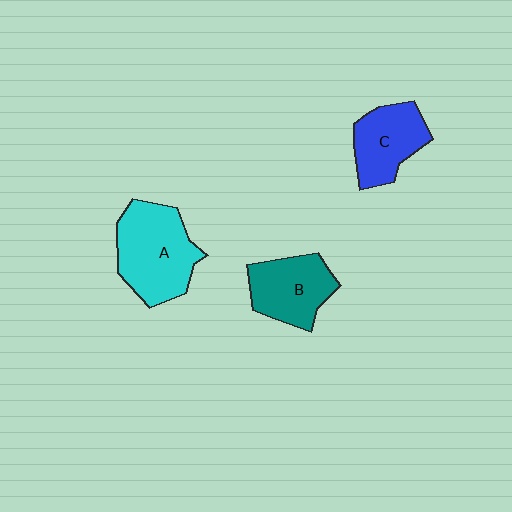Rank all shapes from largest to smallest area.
From largest to smallest: A (cyan), B (teal), C (blue).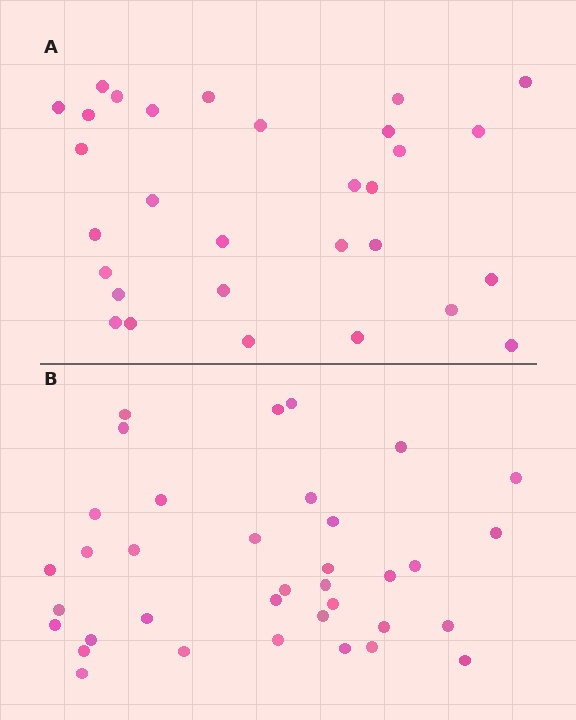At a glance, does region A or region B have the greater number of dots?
Region B (the bottom region) has more dots.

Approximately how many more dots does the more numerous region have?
Region B has about 6 more dots than region A.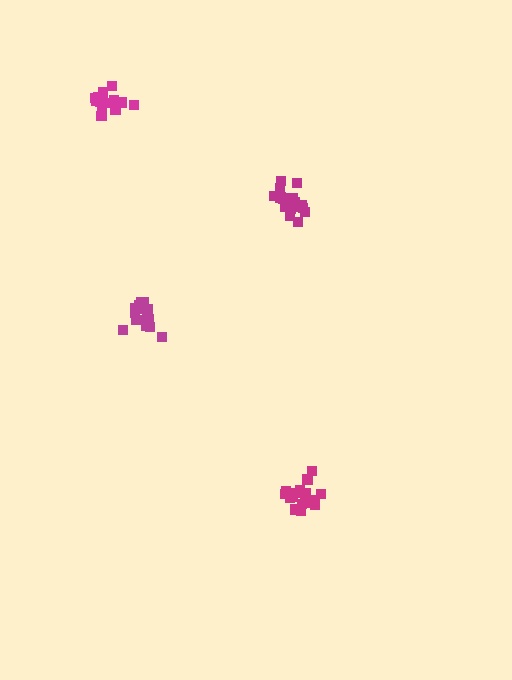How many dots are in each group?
Group 1: 17 dots, Group 2: 15 dots, Group 3: 21 dots, Group 4: 18 dots (71 total).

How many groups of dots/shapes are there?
There are 4 groups.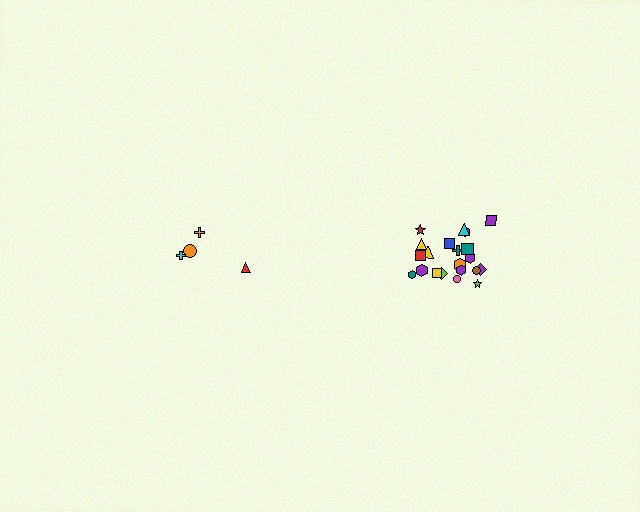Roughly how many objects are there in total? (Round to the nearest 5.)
Roughly 25 objects in total.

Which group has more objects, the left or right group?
The right group.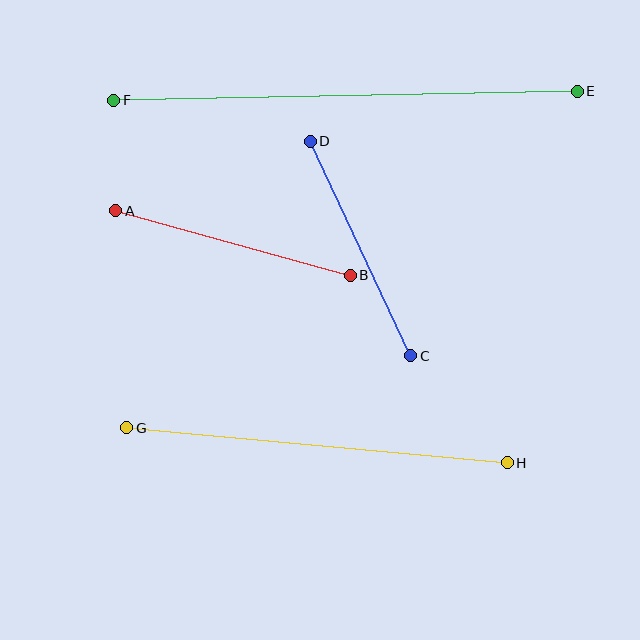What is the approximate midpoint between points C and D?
The midpoint is at approximately (361, 248) pixels.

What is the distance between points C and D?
The distance is approximately 237 pixels.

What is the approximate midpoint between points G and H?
The midpoint is at approximately (317, 445) pixels.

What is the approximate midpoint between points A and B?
The midpoint is at approximately (233, 243) pixels.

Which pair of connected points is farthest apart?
Points E and F are farthest apart.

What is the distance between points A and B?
The distance is approximately 243 pixels.